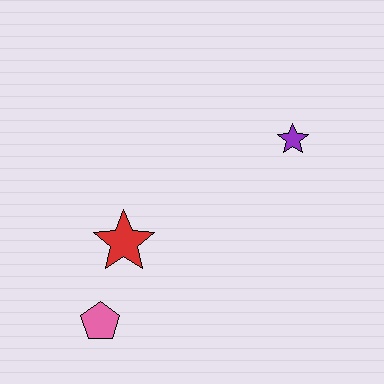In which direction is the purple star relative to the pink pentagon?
The purple star is to the right of the pink pentagon.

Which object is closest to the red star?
The pink pentagon is closest to the red star.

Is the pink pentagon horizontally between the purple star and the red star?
No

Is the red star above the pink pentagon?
Yes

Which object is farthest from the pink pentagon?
The purple star is farthest from the pink pentagon.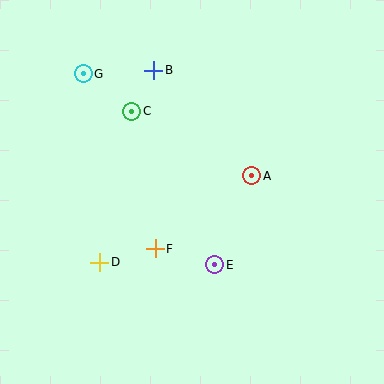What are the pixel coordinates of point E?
Point E is at (215, 265).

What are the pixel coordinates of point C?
Point C is at (132, 111).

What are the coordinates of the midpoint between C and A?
The midpoint between C and A is at (192, 143).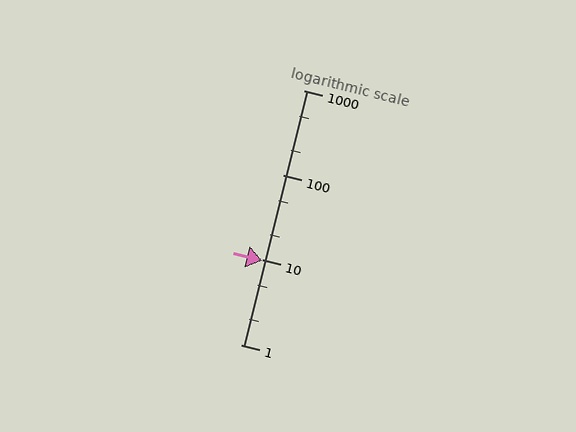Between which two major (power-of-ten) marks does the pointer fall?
The pointer is between 1 and 10.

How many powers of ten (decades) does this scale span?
The scale spans 3 decades, from 1 to 1000.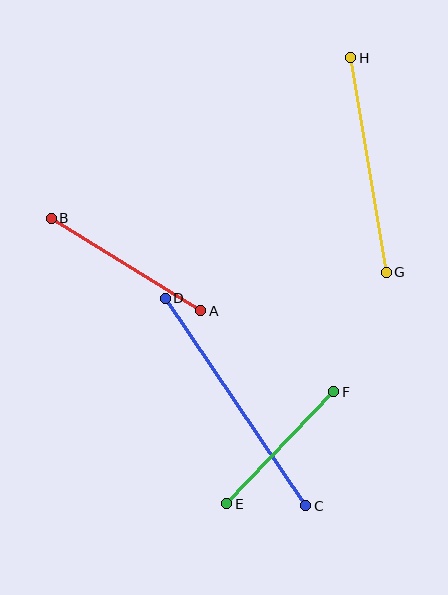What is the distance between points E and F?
The distance is approximately 155 pixels.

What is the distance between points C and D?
The distance is approximately 250 pixels.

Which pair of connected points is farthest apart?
Points C and D are farthest apart.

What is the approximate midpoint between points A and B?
The midpoint is at approximately (126, 264) pixels.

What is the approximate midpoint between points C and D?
The midpoint is at approximately (236, 402) pixels.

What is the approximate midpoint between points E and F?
The midpoint is at approximately (280, 448) pixels.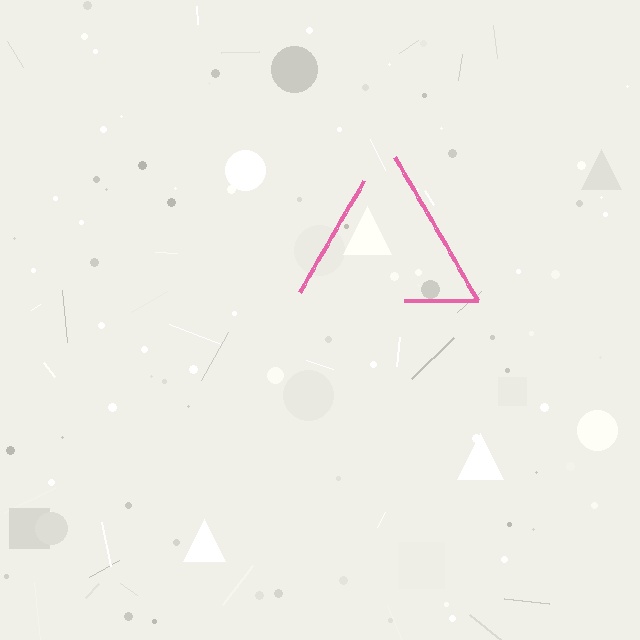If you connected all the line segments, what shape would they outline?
They would outline a triangle.